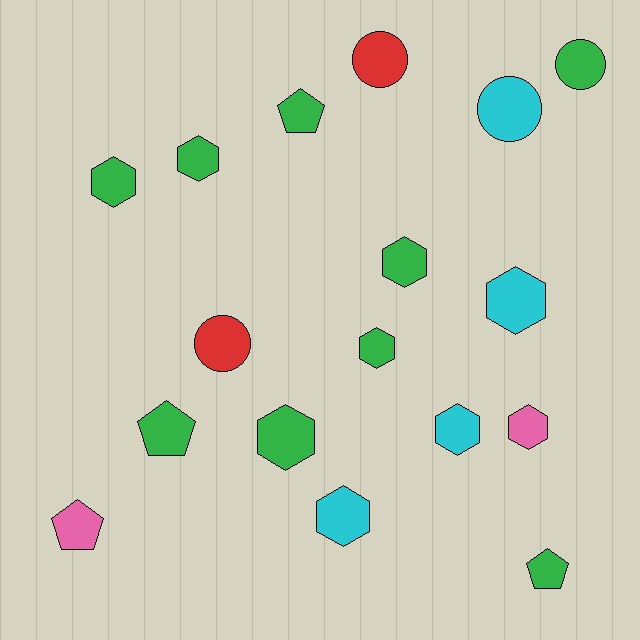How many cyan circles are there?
There is 1 cyan circle.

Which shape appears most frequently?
Hexagon, with 9 objects.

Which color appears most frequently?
Green, with 9 objects.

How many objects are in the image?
There are 17 objects.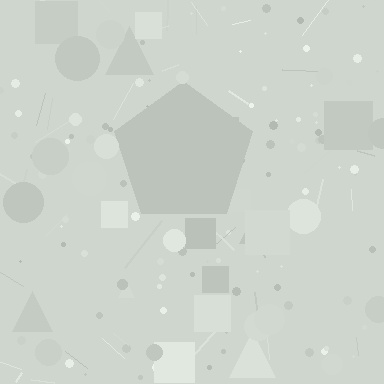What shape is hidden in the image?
A pentagon is hidden in the image.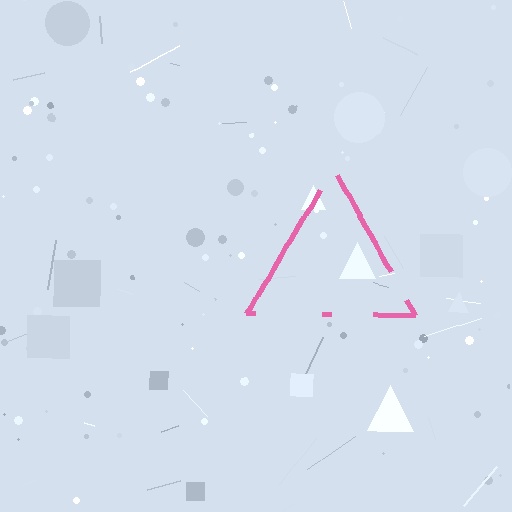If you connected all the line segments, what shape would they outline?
They would outline a triangle.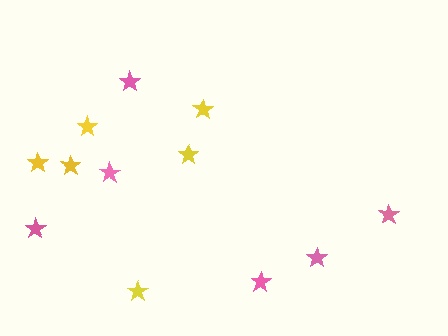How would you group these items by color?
There are 2 groups: one group of pink stars (6) and one group of yellow stars (6).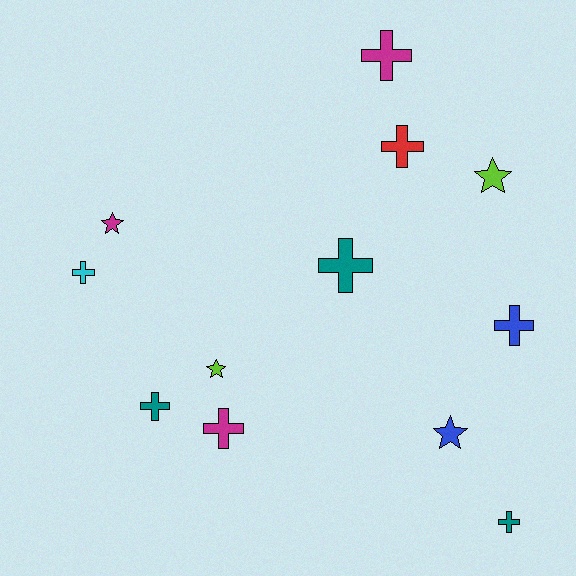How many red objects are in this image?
There is 1 red object.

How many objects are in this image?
There are 12 objects.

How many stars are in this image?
There are 4 stars.